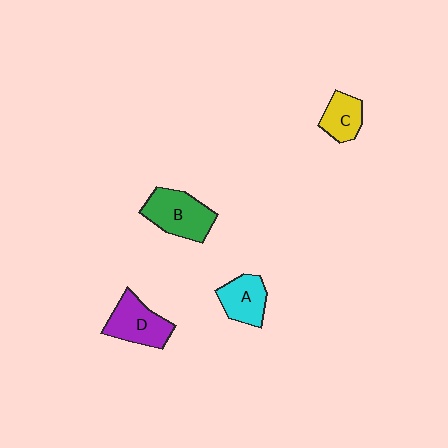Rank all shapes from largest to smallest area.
From largest to smallest: B (green), D (purple), A (cyan), C (yellow).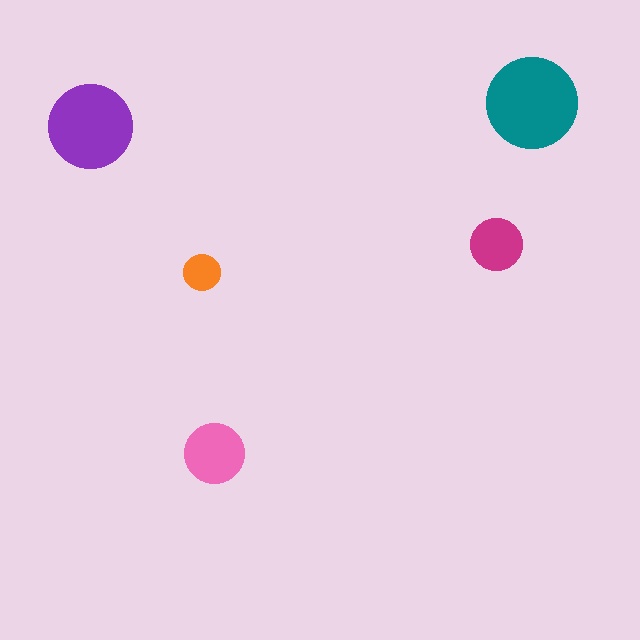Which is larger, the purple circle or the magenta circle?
The purple one.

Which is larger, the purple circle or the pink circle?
The purple one.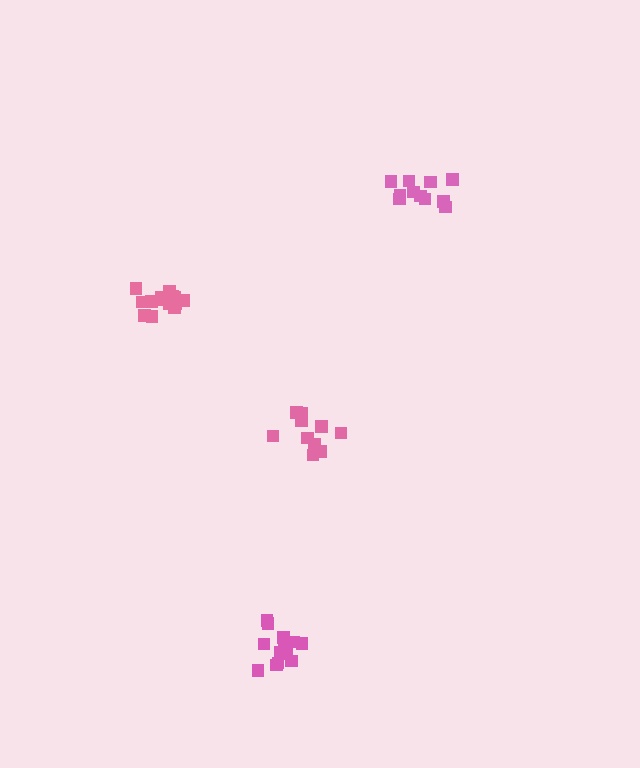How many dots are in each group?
Group 1: 13 dots, Group 2: 10 dots, Group 3: 14 dots, Group 4: 12 dots (49 total).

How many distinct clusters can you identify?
There are 4 distinct clusters.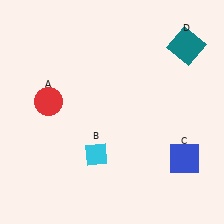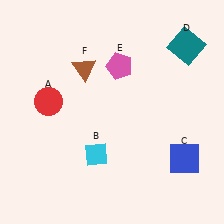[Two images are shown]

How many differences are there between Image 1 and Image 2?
There are 2 differences between the two images.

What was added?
A pink pentagon (E), a brown triangle (F) were added in Image 2.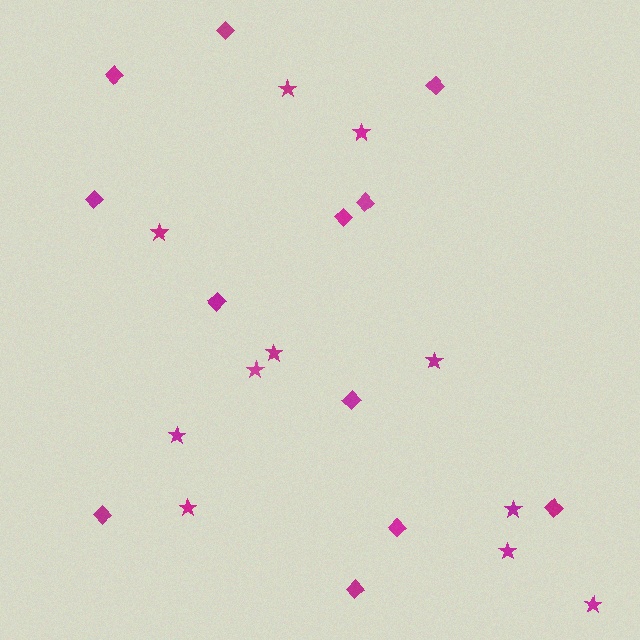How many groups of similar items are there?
There are 2 groups: one group of stars (11) and one group of diamonds (12).